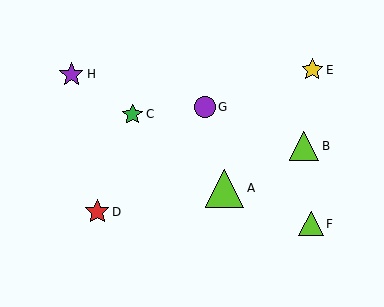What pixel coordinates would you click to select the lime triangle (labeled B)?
Click at (304, 146) to select the lime triangle B.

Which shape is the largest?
The lime triangle (labeled A) is the largest.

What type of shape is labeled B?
Shape B is a lime triangle.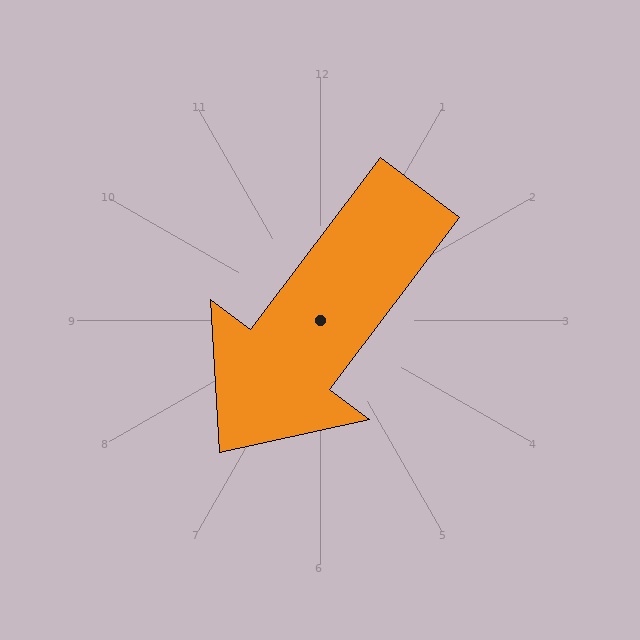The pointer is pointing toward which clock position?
Roughly 7 o'clock.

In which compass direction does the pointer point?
Southwest.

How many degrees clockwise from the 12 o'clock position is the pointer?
Approximately 217 degrees.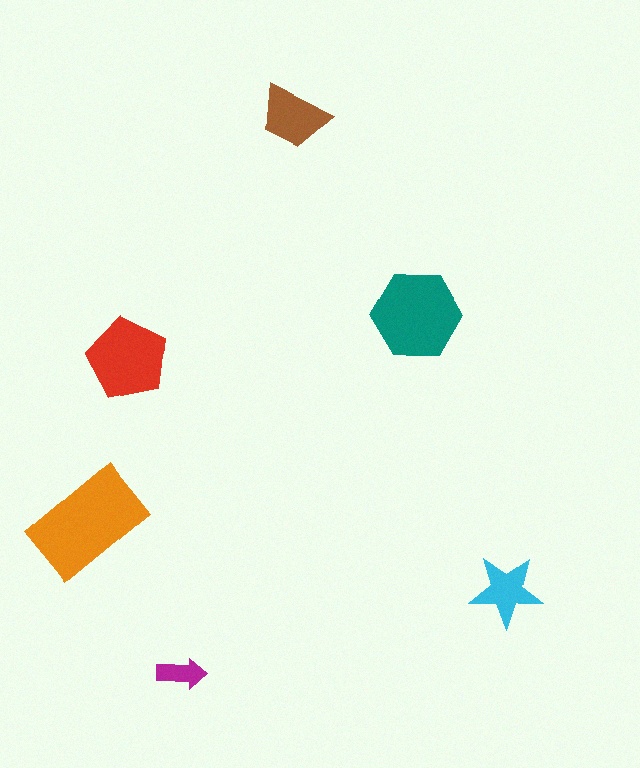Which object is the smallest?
The magenta arrow.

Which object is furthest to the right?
The cyan star is rightmost.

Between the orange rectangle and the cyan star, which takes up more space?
The orange rectangle.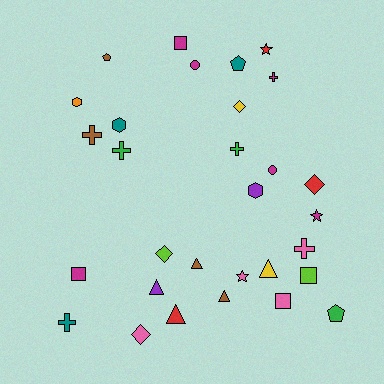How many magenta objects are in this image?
There are 6 magenta objects.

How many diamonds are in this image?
There are 4 diamonds.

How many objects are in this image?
There are 30 objects.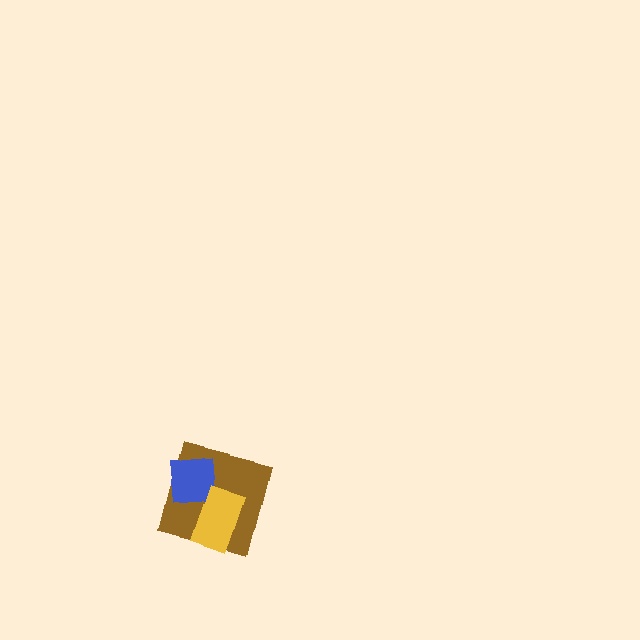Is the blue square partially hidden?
Yes, it is partially covered by another shape.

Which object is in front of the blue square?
The yellow rectangle is in front of the blue square.